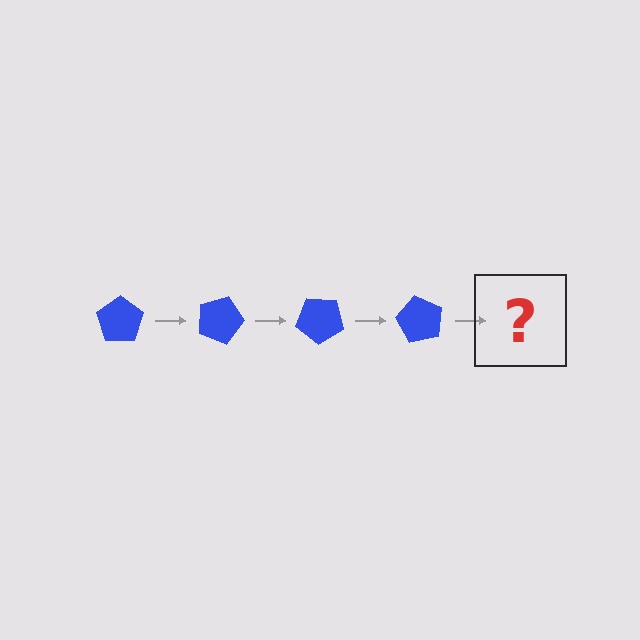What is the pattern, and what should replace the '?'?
The pattern is that the pentagon rotates 20 degrees each step. The '?' should be a blue pentagon rotated 80 degrees.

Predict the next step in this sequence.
The next step is a blue pentagon rotated 80 degrees.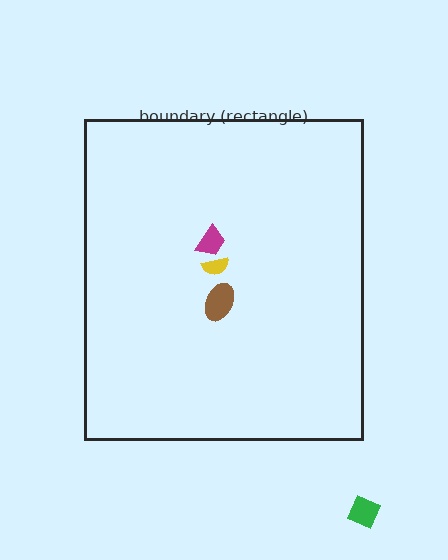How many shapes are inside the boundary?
3 inside, 1 outside.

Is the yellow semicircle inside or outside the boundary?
Inside.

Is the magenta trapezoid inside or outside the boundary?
Inside.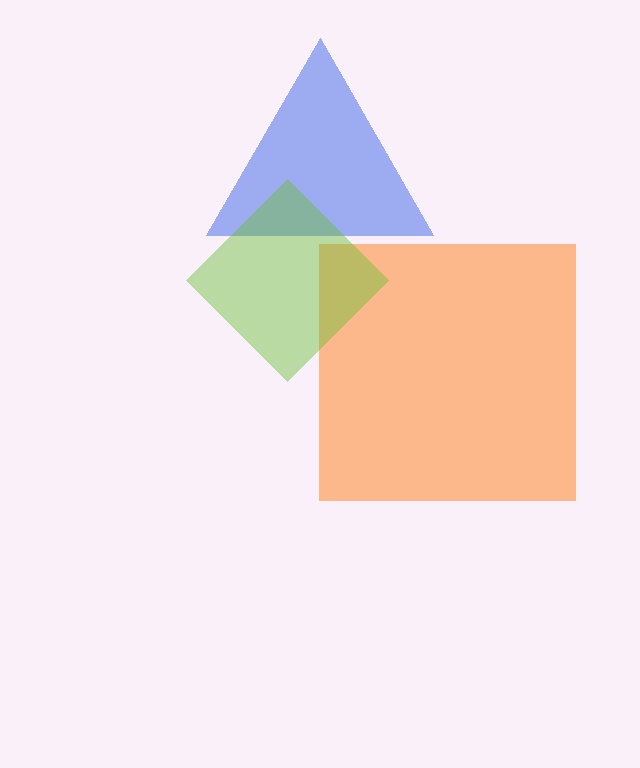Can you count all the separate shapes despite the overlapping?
Yes, there are 3 separate shapes.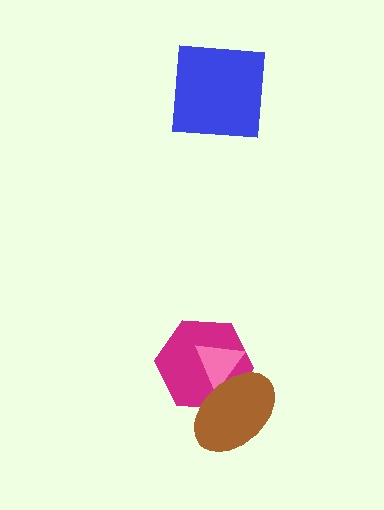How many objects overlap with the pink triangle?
2 objects overlap with the pink triangle.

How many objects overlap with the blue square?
0 objects overlap with the blue square.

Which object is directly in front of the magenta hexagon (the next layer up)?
The pink triangle is directly in front of the magenta hexagon.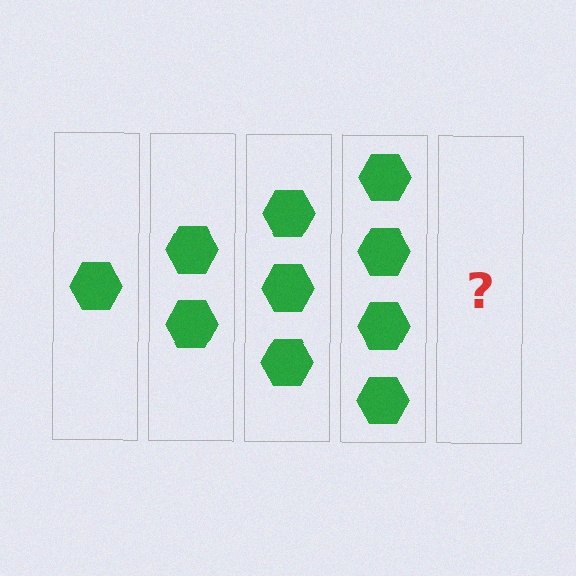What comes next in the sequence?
The next element should be 5 hexagons.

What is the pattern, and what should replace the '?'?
The pattern is that each step adds one more hexagon. The '?' should be 5 hexagons.